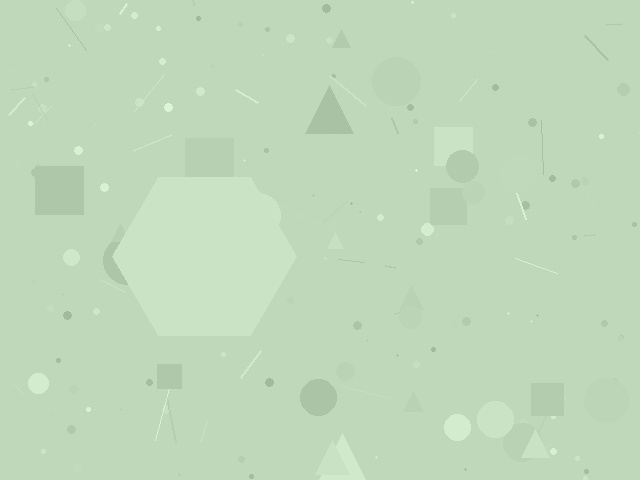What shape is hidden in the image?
A hexagon is hidden in the image.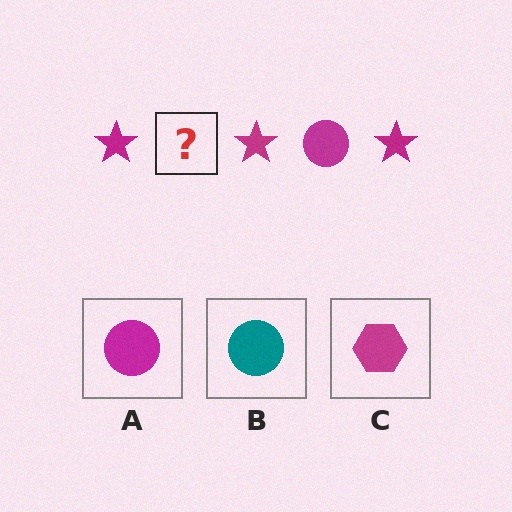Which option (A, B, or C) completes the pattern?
A.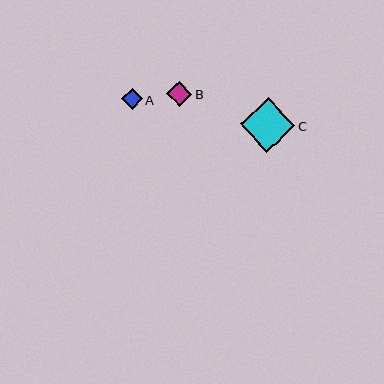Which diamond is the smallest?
Diamond A is the smallest with a size of approximately 21 pixels.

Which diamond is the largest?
Diamond C is the largest with a size of approximately 55 pixels.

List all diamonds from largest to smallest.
From largest to smallest: C, B, A.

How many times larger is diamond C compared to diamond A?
Diamond C is approximately 2.7 times the size of diamond A.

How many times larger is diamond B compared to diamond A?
Diamond B is approximately 1.2 times the size of diamond A.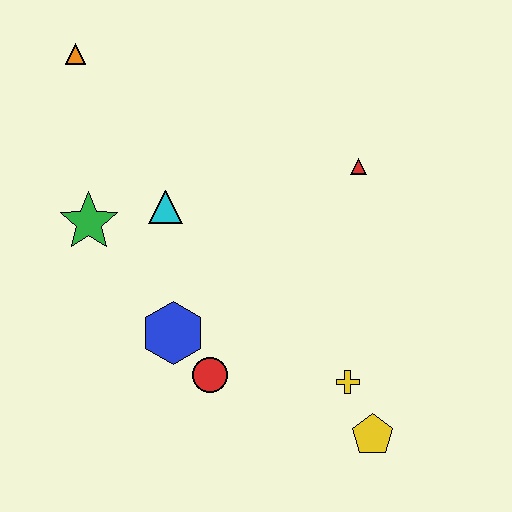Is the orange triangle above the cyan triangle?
Yes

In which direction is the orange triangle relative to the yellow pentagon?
The orange triangle is above the yellow pentagon.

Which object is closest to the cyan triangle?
The green star is closest to the cyan triangle.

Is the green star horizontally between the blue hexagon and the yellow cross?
No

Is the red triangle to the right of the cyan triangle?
Yes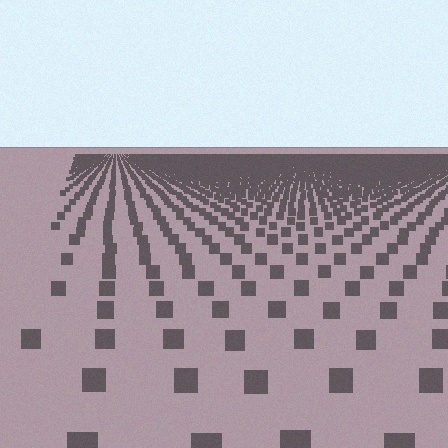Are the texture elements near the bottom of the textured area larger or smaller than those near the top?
Larger. Near the bottom, elements are closer to the viewer and appear at a bigger on-screen size.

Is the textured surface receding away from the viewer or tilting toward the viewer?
The surface is receding away from the viewer. Texture elements get smaller and denser toward the top.